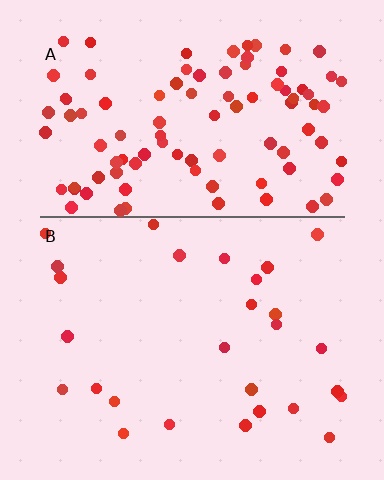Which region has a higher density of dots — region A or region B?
A (the top).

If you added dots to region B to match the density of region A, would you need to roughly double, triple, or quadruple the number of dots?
Approximately quadruple.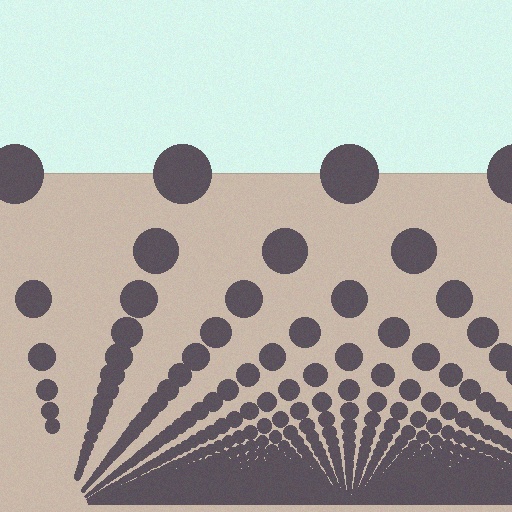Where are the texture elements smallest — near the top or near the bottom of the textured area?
Near the bottom.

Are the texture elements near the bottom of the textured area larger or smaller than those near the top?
Smaller. The gradient is inverted — elements near the bottom are smaller and denser.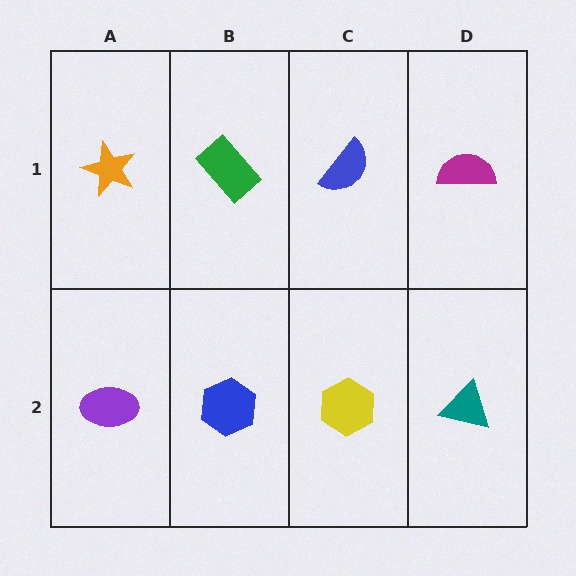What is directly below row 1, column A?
A purple ellipse.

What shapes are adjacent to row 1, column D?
A teal triangle (row 2, column D), a blue semicircle (row 1, column C).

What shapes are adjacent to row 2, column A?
An orange star (row 1, column A), a blue hexagon (row 2, column B).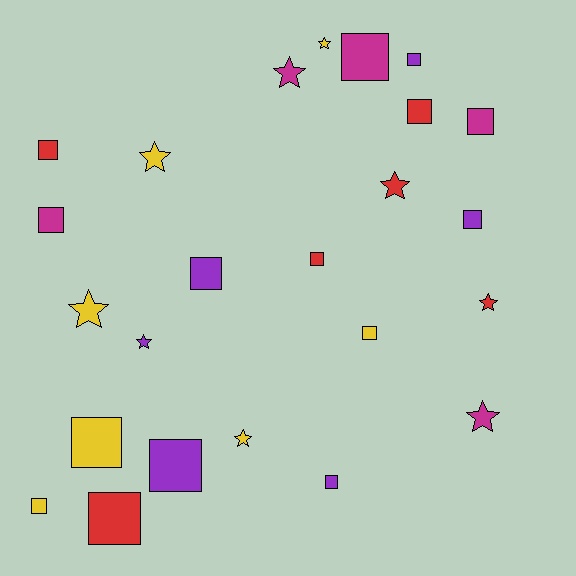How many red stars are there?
There are 2 red stars.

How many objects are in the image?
There are 24 objects.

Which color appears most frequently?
Yellow, with 7 objects.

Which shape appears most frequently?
Square, with 15 objects.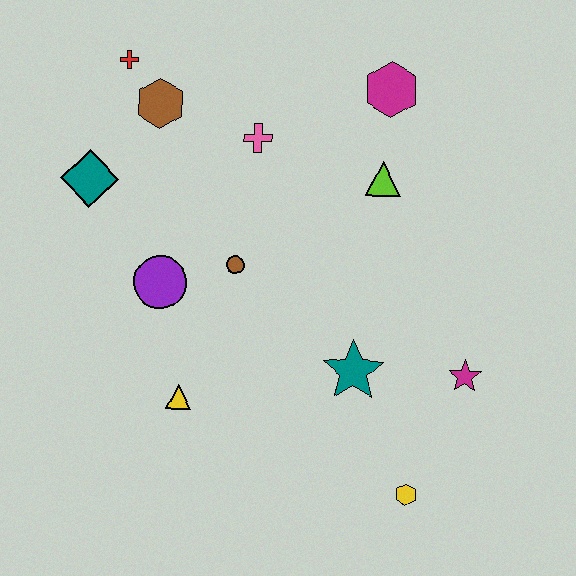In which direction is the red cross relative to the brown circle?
The red cross is above the brown circle.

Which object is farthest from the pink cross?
The yellow hexagon is farthest from the pink cross.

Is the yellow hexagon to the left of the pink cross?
No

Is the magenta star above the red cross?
No